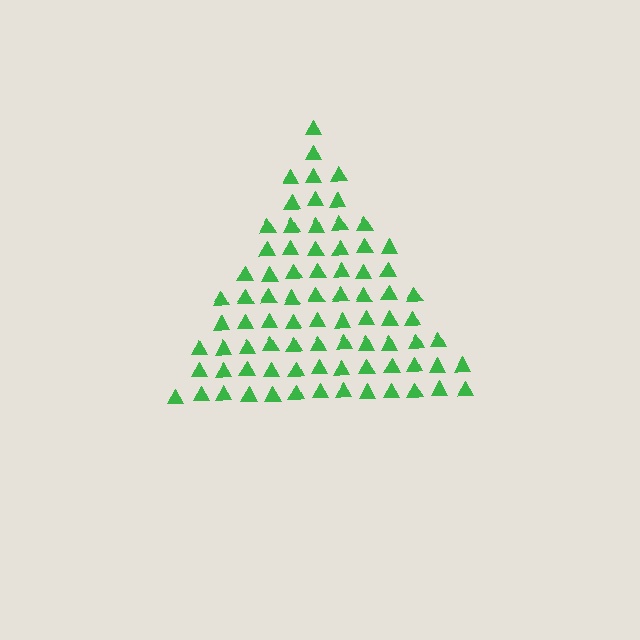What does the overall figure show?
The overall figure shows a triangle.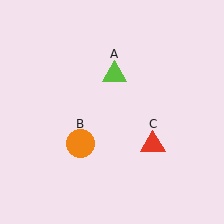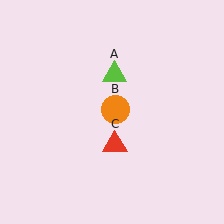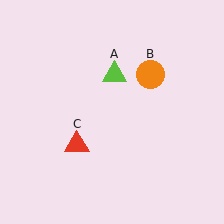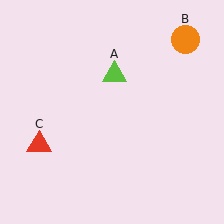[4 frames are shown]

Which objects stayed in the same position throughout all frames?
Lime triangle (object A) remained stationary.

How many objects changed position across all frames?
2 objects changed position: orange circle (object B), red triangle (object C).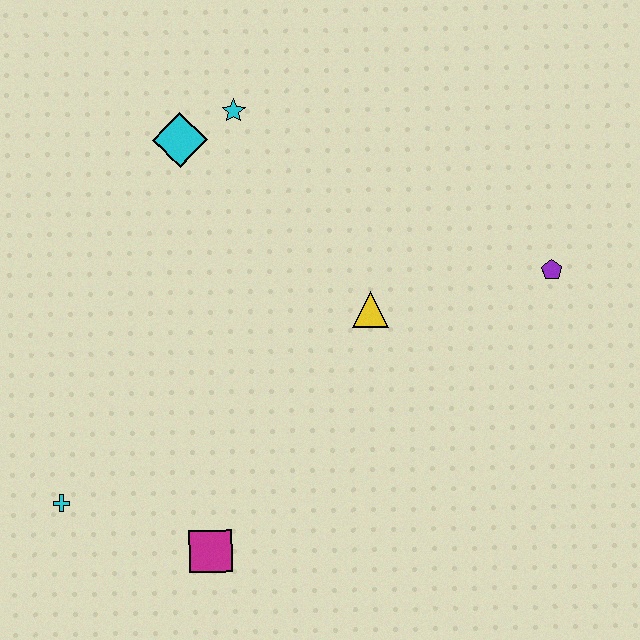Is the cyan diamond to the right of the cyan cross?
Yes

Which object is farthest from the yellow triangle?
The cyan cross is farthest from the yellow triangle.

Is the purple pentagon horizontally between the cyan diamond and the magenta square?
No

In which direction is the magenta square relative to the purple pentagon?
The magenta square is to the left of the purple pentagon.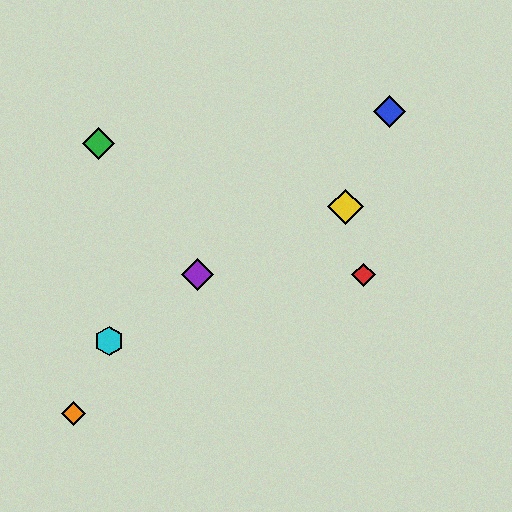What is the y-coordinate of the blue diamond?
The blue diamond is at y≈111.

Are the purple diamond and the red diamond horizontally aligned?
Yes, both are at y≈275.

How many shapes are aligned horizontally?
2 shapes (the red diamond, the purple diamond) are aligned horizontally.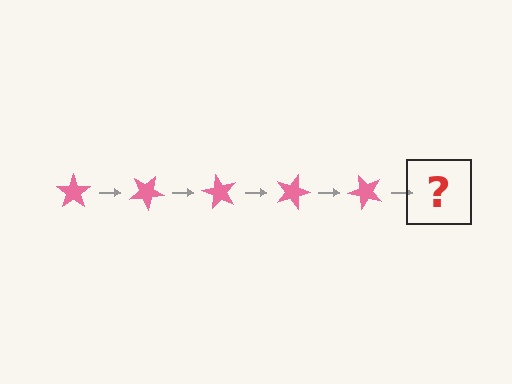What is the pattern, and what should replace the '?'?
The pattern is that the star rotates 30 degrees each step. The '?' should be a pink star rotated 150 degrees.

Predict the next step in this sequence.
The next step is a pink star rotated 150 degrees.